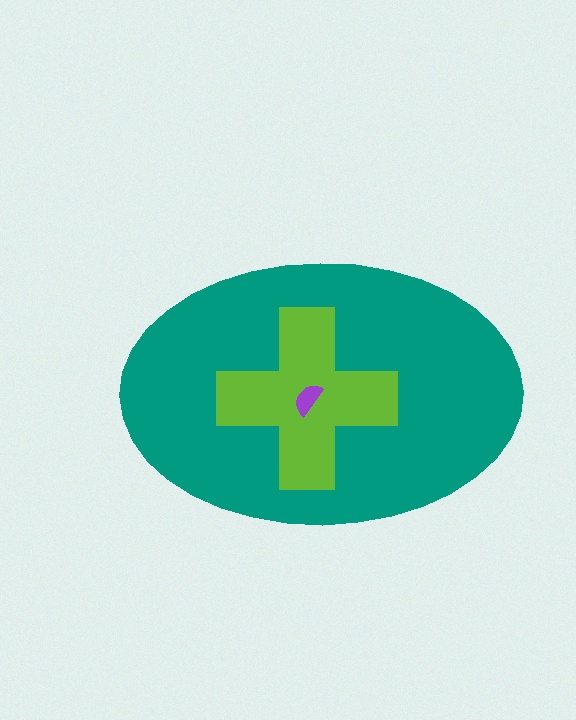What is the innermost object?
The purple semicircle.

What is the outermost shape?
The teal ellipse.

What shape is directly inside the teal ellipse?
The lime cross.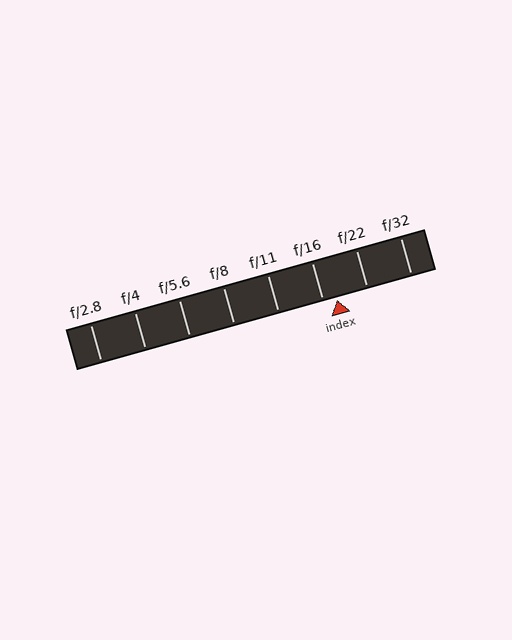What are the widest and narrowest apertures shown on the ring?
The widest aperture shown is f/2.8 and the narrowest is f/32.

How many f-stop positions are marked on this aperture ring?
There are 8 f-stop positions marked.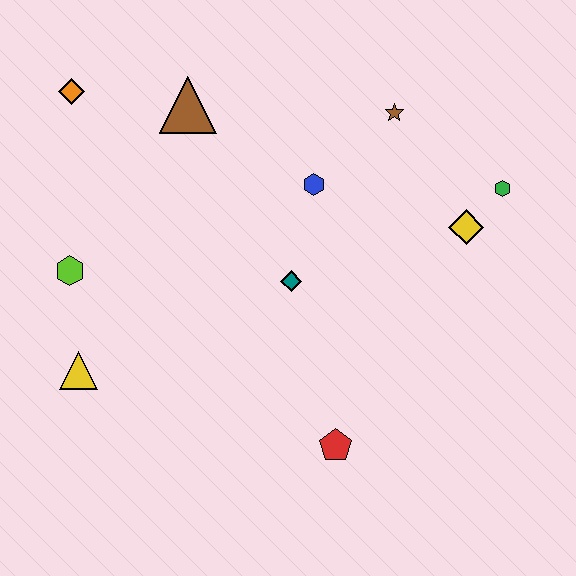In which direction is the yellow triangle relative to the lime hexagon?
The yellow triangle is below the lime hexagon.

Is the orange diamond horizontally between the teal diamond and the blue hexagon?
No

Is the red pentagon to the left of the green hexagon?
Yes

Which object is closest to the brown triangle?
The orange diamond is closest to the brown triangle.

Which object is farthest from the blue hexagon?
The yellow triangle is farthest from the blue hexagon.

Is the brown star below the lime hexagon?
No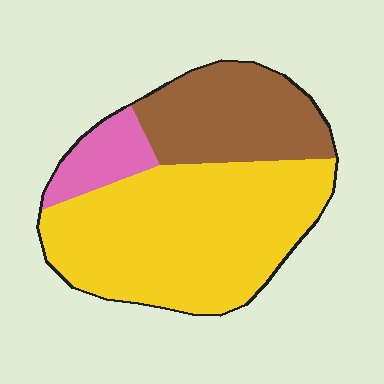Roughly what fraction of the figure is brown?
Brown covers about 30% of the figure.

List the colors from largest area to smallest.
From largest to smallest: yellow, brown, pink.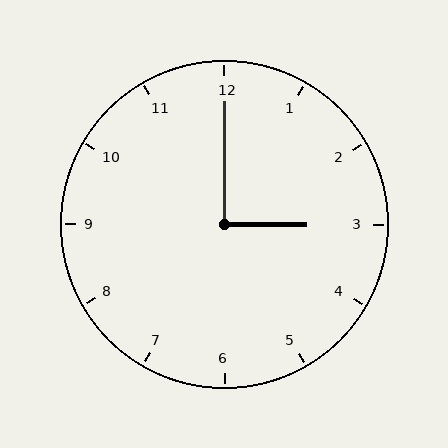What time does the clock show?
3:00.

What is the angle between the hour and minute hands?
Approximately 90 degrees.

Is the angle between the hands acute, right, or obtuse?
It is right.